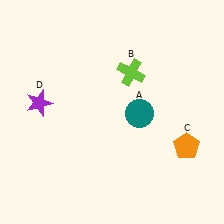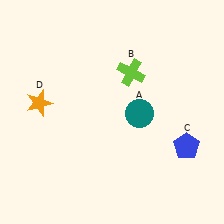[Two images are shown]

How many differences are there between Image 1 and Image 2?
There are 2 differences between the two images.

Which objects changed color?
C changed from orange to blue. D changed from purple to orange.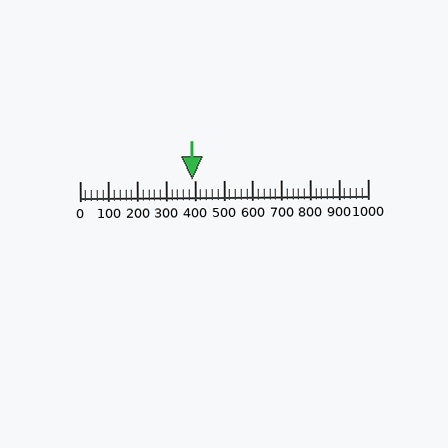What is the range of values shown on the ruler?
The ruler shows values from 0 to 1000.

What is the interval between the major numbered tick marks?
The major tick marks are spaced 100 units apart.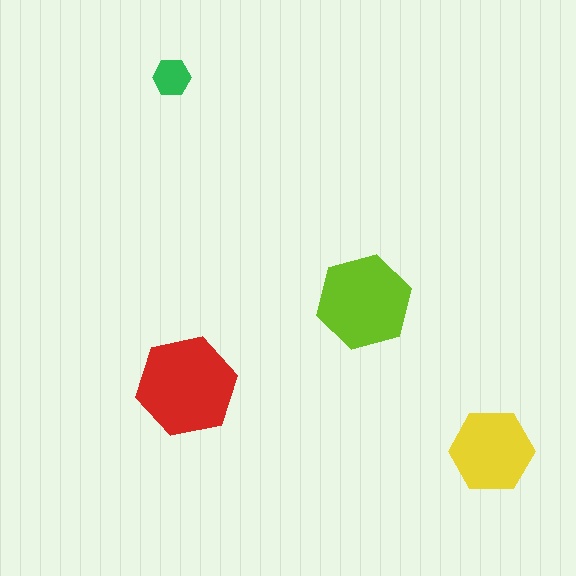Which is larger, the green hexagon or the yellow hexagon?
The yellow one.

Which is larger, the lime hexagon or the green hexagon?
The lime one.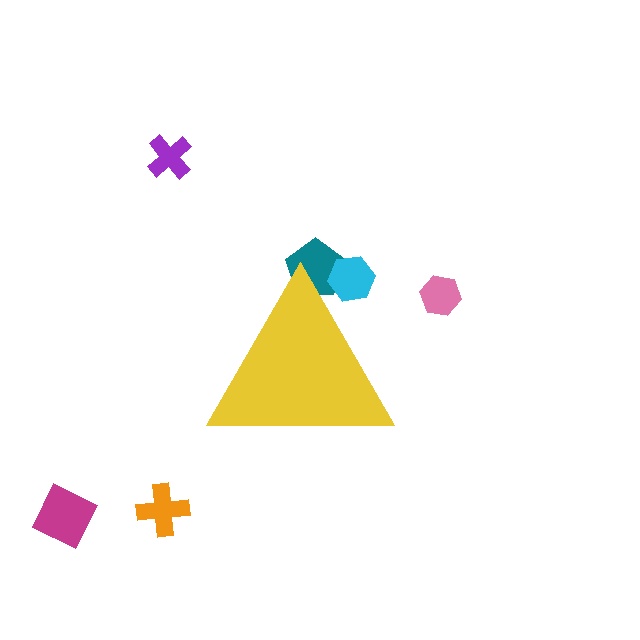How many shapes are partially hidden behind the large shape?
2 shapes are partially hidden.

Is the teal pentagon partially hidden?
Yes, the teal pentagon is partially hidden behind the yellow triangle.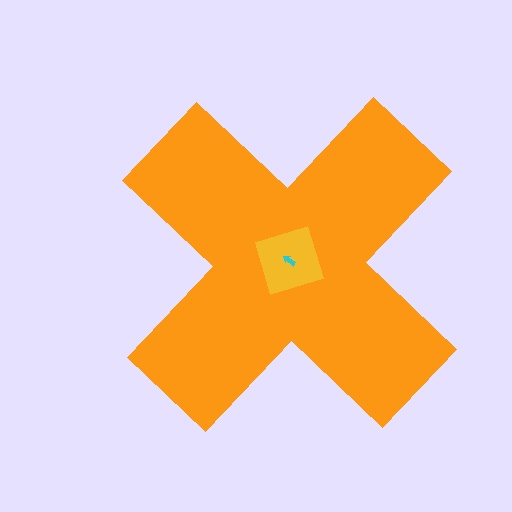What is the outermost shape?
The orange cross.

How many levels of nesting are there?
3.